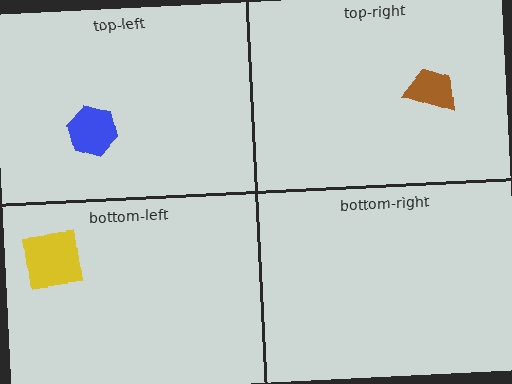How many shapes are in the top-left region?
1.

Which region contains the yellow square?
The bottom-left region.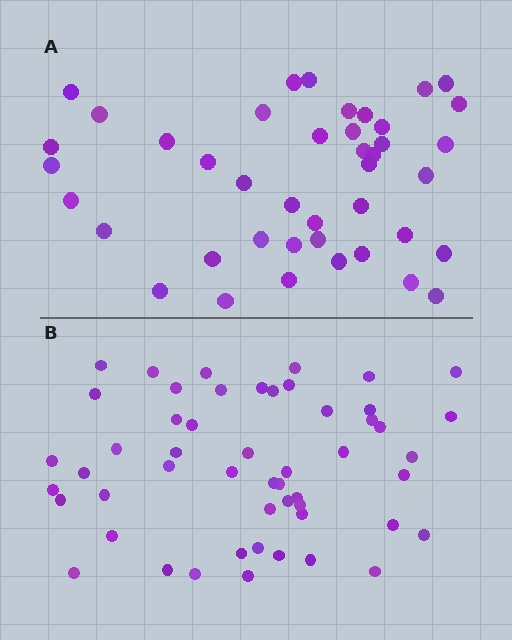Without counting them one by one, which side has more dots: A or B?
Region B (the bottom region) has more dots.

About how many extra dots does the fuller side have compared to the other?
Region B has roughly 10 or so more dots than region A.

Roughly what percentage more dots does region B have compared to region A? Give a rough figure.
About 25% more.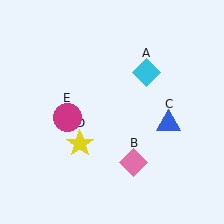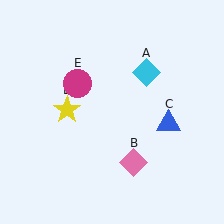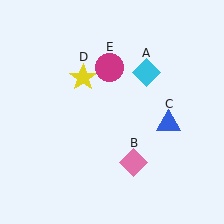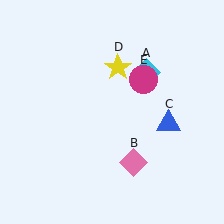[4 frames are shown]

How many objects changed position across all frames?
2 objects changed position: yellow star (object D), magenta circle (object E).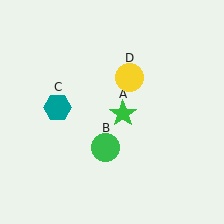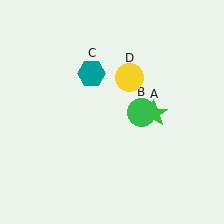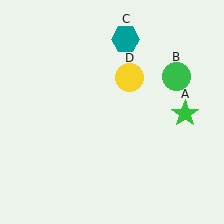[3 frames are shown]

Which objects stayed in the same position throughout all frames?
Yellow circle (object D) remained stationary.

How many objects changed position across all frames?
3 objects changed position: green star (object A), green circle (object B), teal hexagon (object C).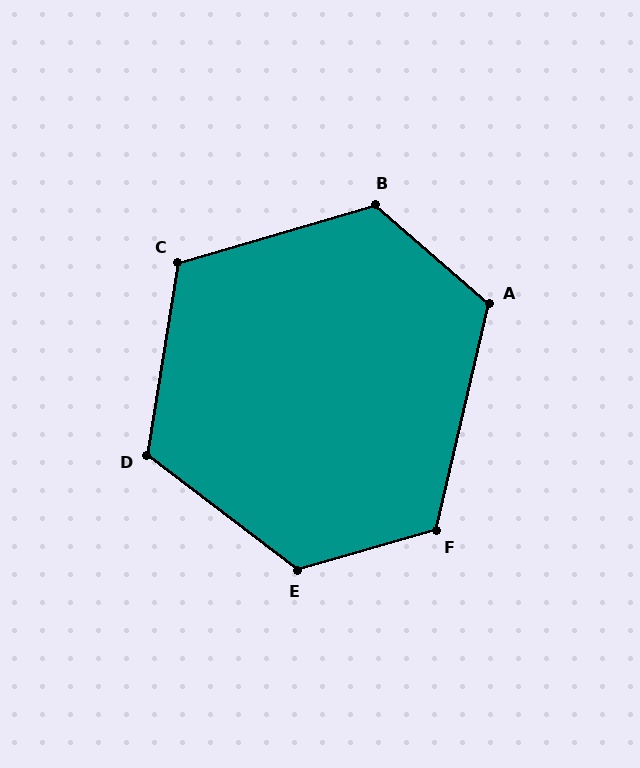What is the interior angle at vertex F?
Approximately 119 degrees (obtuse).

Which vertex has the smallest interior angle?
C, at approximately 115 degrees.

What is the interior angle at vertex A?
Approximately 118 degrees (obtuse).